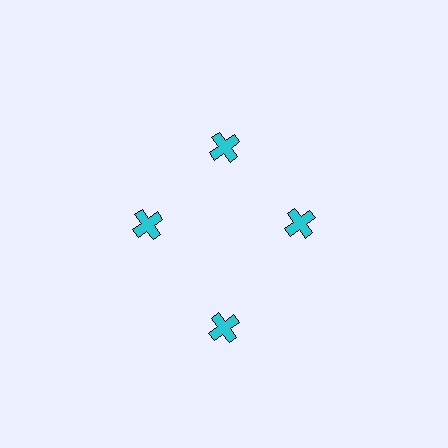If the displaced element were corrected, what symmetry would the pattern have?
It would have 4-fold rotational symmetry — the pattern would map onto itself every 90 degrees.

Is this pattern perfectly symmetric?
No. The 4 cyan crosses are arranged in a ring, but one element near the 6 o'clock position is pushed outward from the center, breaking the 4-fold rotational symmetry.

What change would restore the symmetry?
The symmetry would be restored by moving it inward, back onto the ring so that all 4 crosses sit at equal angles and equal distance from the center.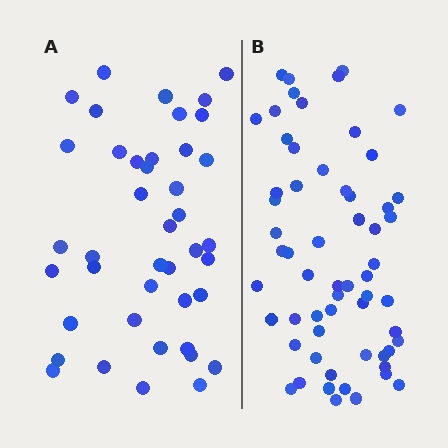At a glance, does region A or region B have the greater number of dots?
Region B (the right region) has more dots.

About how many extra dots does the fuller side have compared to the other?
Region B has approximately 20 more dots than region A.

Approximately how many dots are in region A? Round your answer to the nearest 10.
About 40 dots. (The exact count is 42, which rounds to 40.)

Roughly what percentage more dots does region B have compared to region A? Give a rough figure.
About 45% more.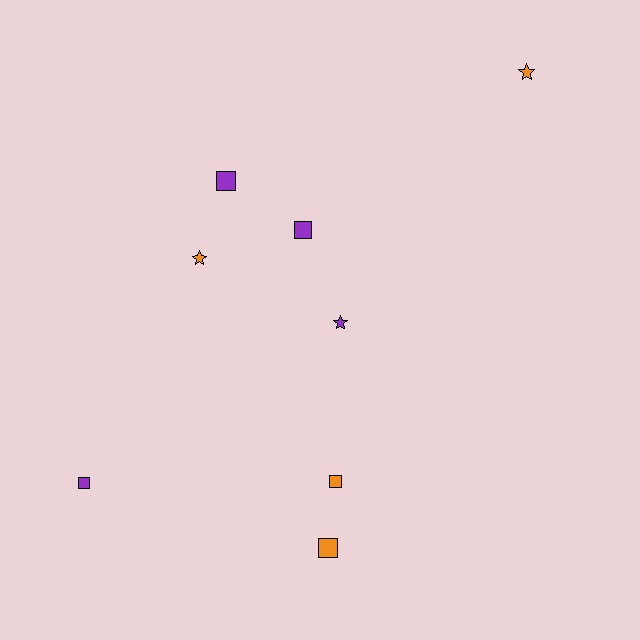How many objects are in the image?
There are 8 objects.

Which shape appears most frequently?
Square, with 5 objects.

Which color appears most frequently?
Orange, with 4 objects.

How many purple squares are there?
There are 3 purple squares.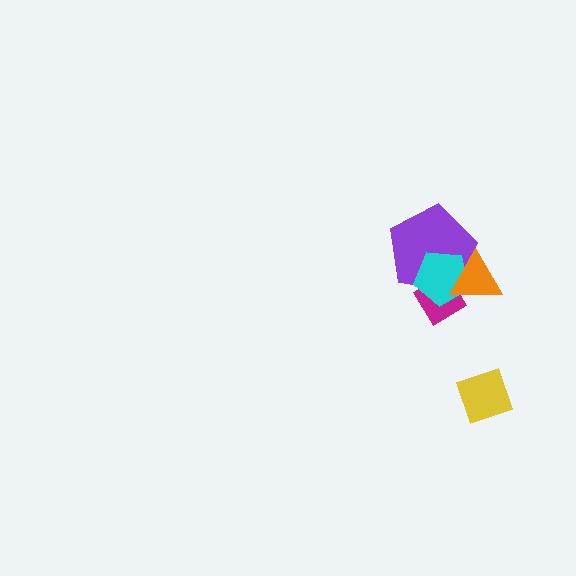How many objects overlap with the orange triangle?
3 objects overlap with the orange triangle.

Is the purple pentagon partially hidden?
Yes, it is partially covered by another shape.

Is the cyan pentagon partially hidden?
Yes, it is partially covered by another shape.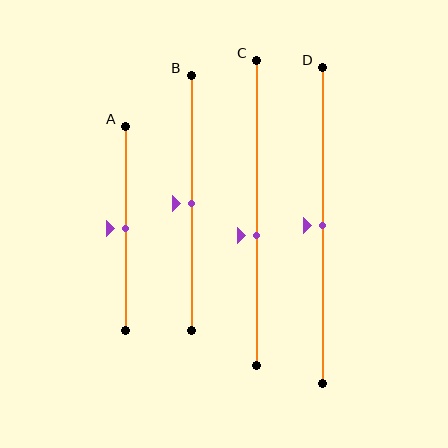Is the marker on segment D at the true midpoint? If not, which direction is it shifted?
Yes, the marker on segment D is at the true midpoint.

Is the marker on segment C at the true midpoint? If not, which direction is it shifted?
No, the marker on segment C is shifted downward by about 7% of the segment length.